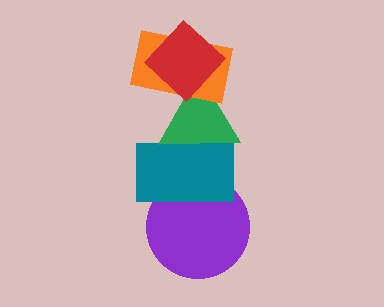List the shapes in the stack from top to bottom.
From top to bottom: the red diamond, the orange rectangle, the green triangle, the teal rectangle, the purple circle.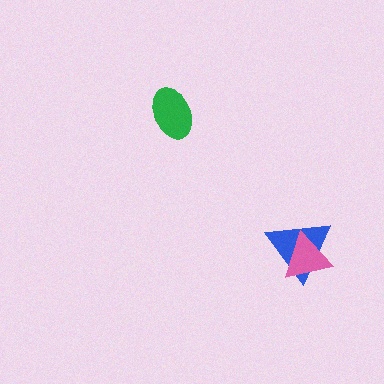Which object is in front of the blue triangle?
The pink triangle is in front of the blue triangle.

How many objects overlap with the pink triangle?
1 object overlaps with the pink triangle.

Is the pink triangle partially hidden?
No, no other shape covers it.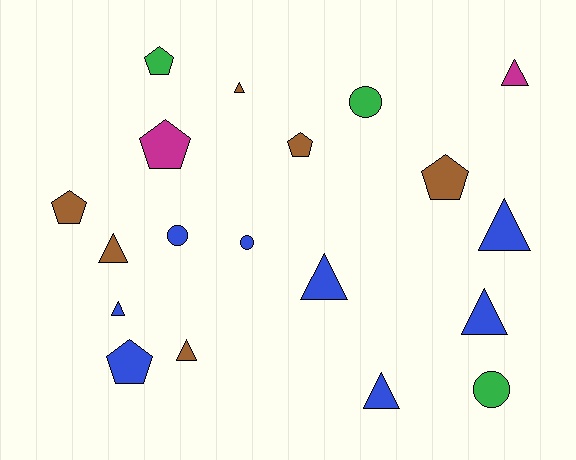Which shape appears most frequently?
Triangle, with 9 objects.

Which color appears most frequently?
Blue, with 8 objects.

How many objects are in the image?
There are 19 objects.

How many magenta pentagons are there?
There is 1 magenta pentagon.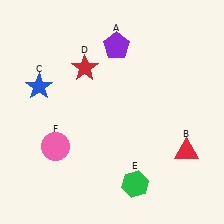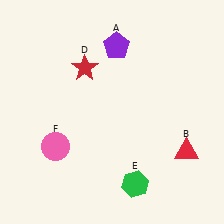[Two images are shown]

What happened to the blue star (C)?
The blue star (C) was removed in Image 2. It was in the top-left area of Image 1.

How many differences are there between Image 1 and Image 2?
There is 1 difference between the two images.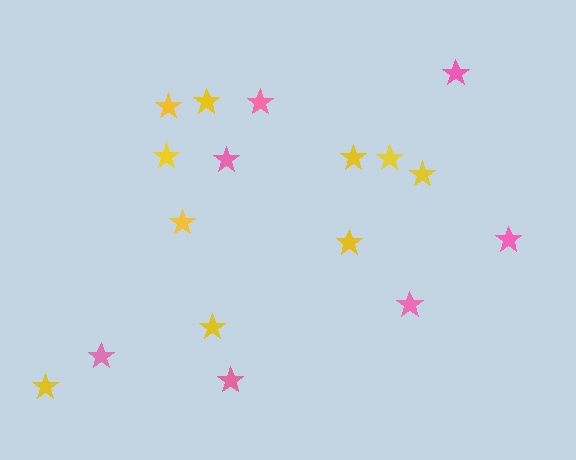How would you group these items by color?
There are 2 groups: one group of pink stars (7) and one group of yellow stars (10).